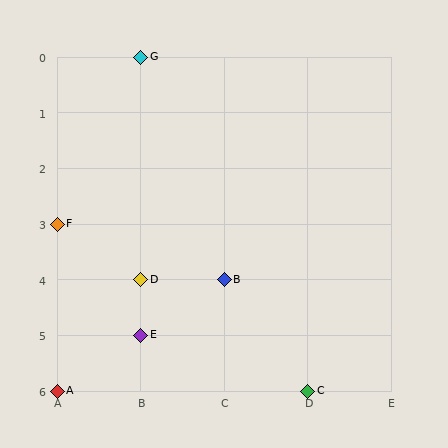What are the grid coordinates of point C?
Point C is at grid coordinates (D, 6).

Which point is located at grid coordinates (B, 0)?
Point G is at (B, 0).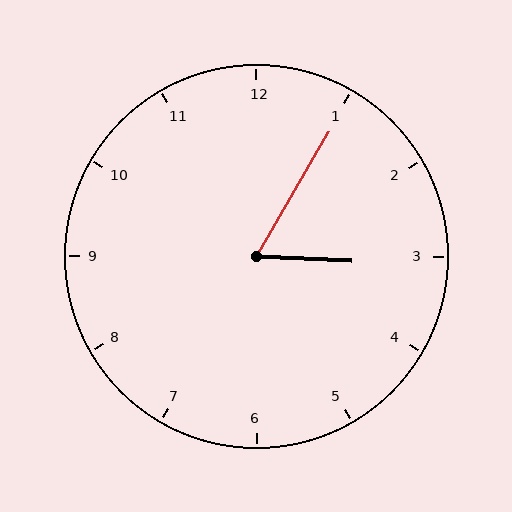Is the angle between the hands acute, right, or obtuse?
It is acute.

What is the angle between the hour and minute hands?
Approximately 62 degrees.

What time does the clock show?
3:05.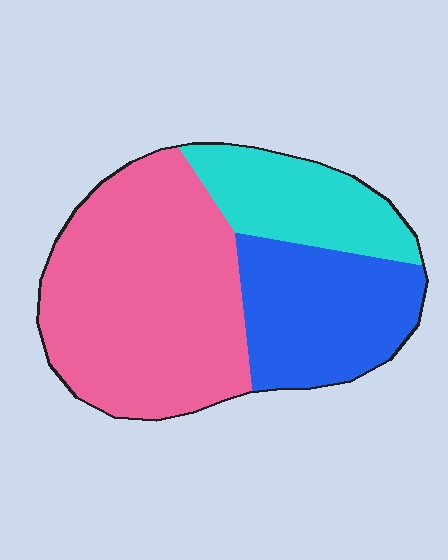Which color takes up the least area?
Cyan, at roughly 20%.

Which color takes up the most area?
Pink, at roughly 55%.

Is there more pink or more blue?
Pink.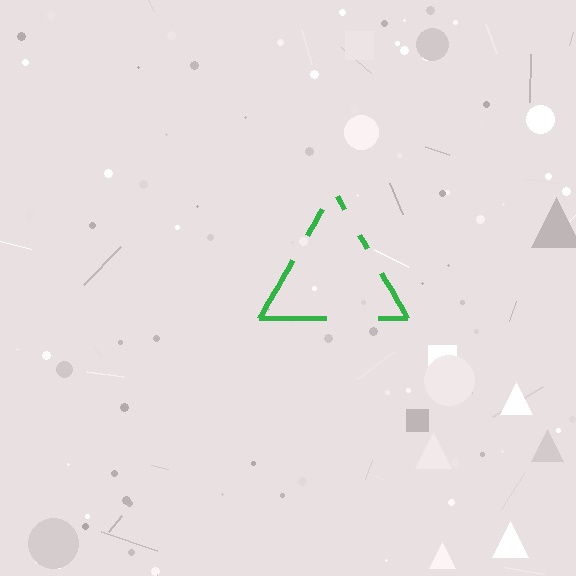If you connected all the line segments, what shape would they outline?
They would outline a triangle.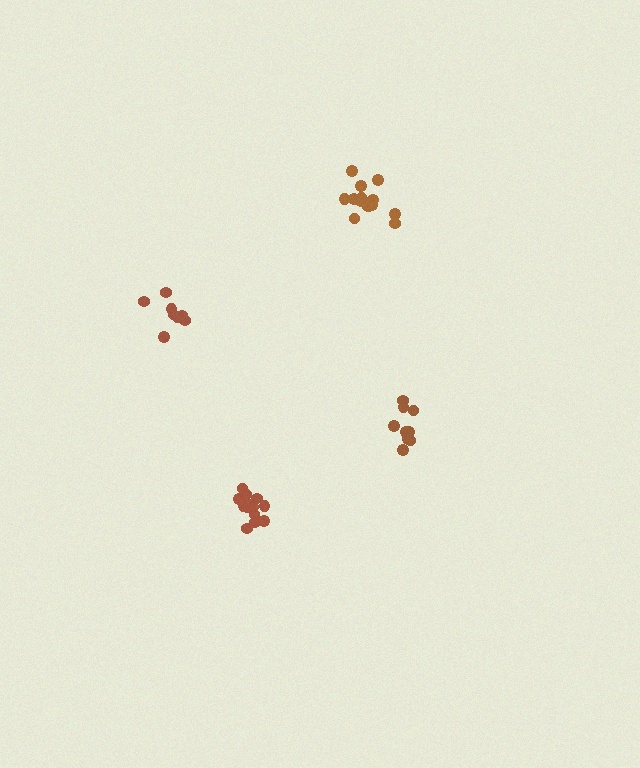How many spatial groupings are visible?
There are 4 spatial groupings.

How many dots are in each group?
Group 1: 14 dots, Group 2: 9 dots, Group 3: 9 dots, Group 4: 15 dots (47 total).